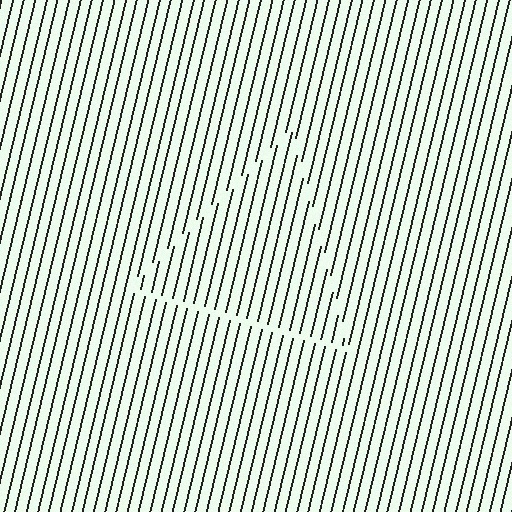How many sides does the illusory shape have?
3 sides — the line-ends trace a triangle.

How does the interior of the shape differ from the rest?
The interior of the shape contains the same grating, shifted by half a period — the contour is defined by the phase discontinuity where line-ends from the inner and outer gratings abut.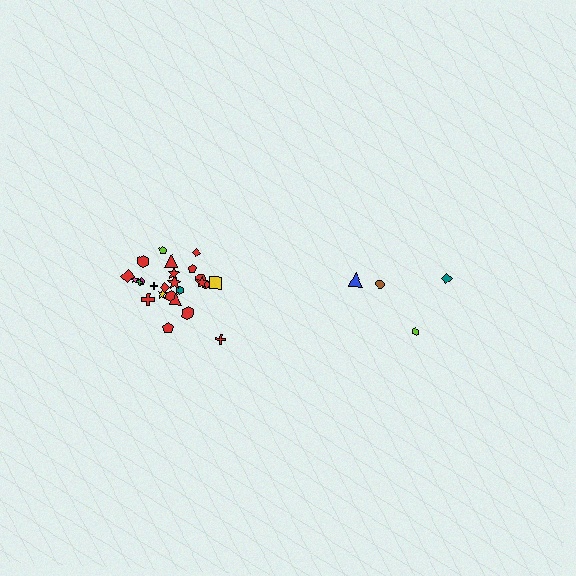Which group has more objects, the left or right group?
The left group.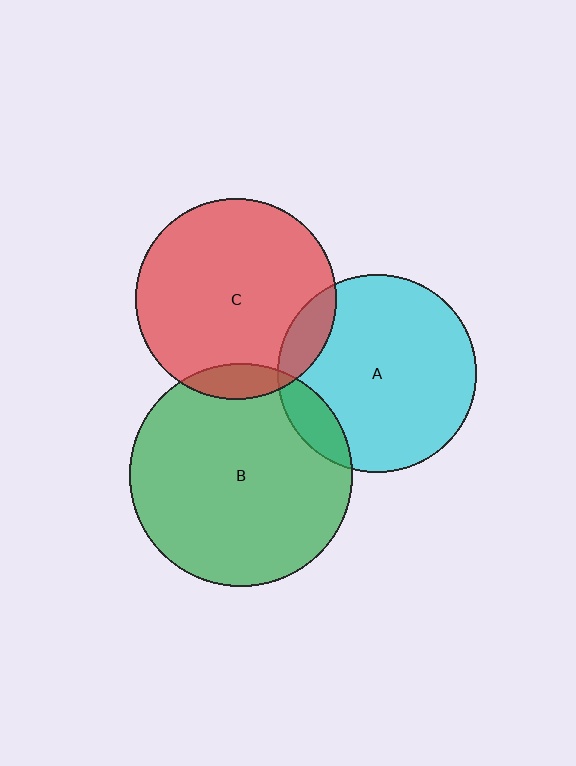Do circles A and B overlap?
Yes.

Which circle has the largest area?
Circle B (green).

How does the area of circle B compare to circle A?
Approximately 1.3 times.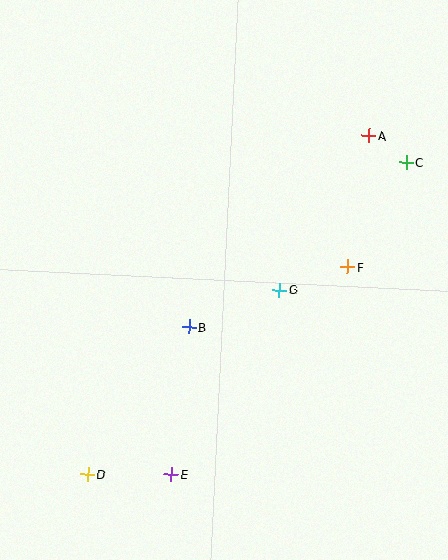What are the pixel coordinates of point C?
Point C is at (406, 162).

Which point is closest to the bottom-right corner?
Point E is closest to the bottom-right corner.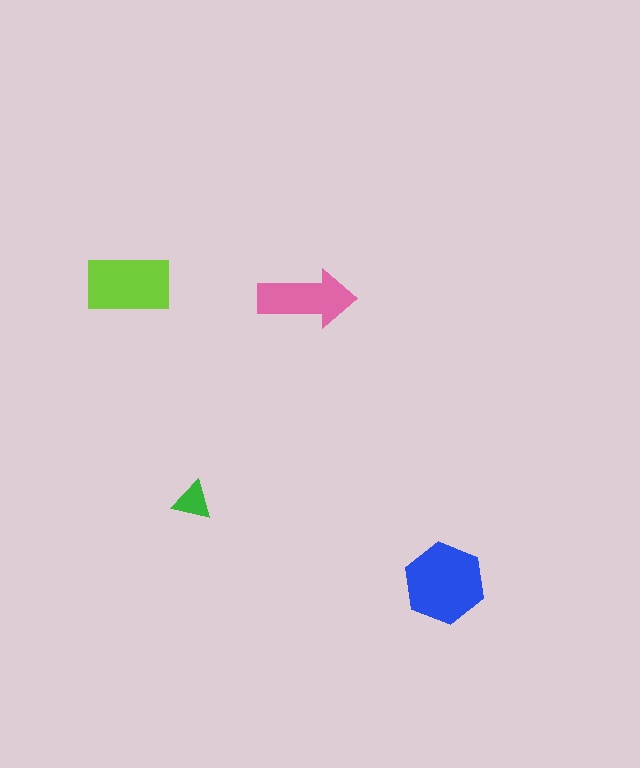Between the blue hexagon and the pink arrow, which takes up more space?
The blue hexagon.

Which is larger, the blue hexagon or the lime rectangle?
The blue hexagon.